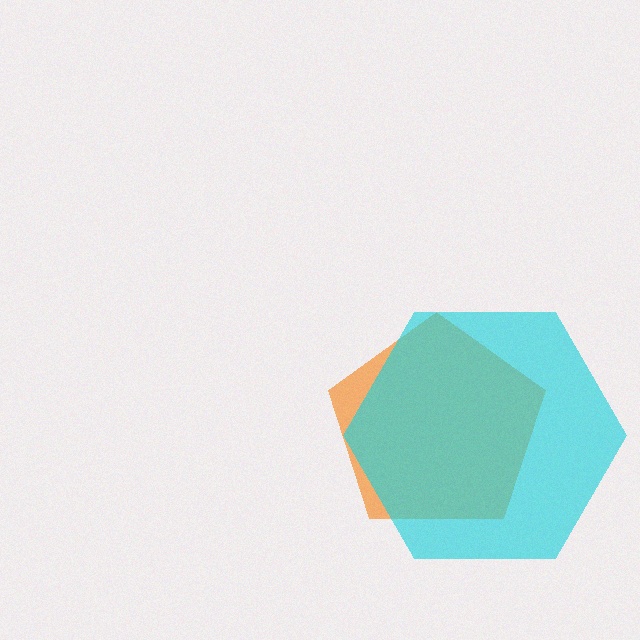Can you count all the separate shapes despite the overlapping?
Yes, there are 2 separate shapes.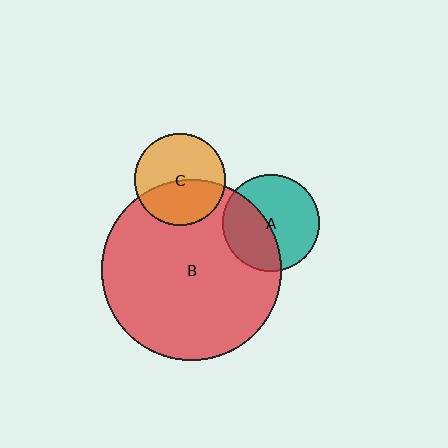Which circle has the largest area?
Circle B (red).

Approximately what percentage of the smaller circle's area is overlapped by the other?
Approximately 45%.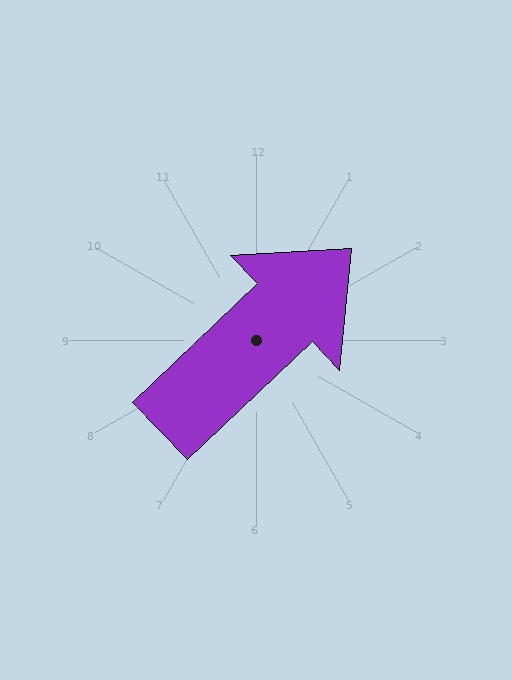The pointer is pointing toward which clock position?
Roughly 2 o'clock.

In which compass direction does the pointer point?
Northeast.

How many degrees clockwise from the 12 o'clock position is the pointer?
Approximately 46 degrees.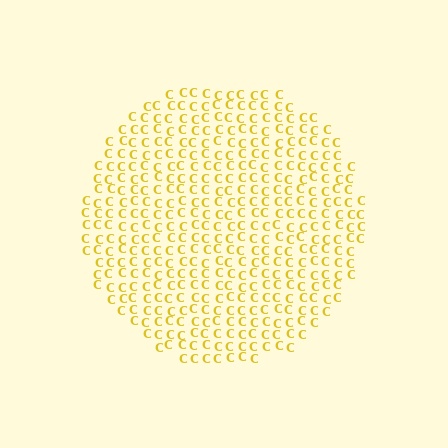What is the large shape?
The large shape is a circle.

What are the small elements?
The small elements are letter C's.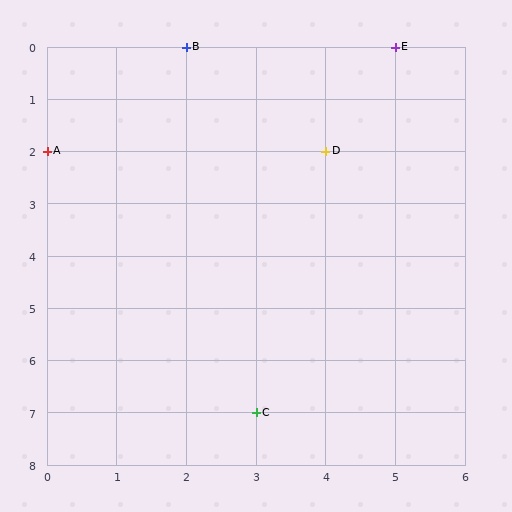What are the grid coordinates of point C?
Point C is at grid coordinates (3, 7).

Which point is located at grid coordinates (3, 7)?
Point C is at (3, 7).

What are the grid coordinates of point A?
Point A is at grid coordinates (0, 2).